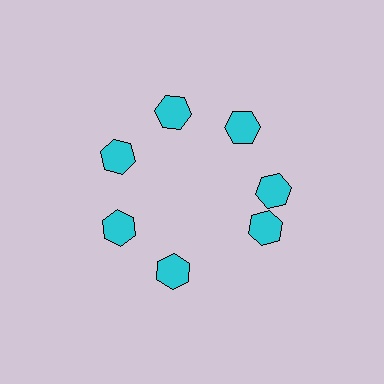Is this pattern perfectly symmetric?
No. The 7 cyan hexagons are arranged in a ring, but one element near the 5 o'clock position is rotated out of alignment along the ring, breaking the 7-fold rotational symmetry.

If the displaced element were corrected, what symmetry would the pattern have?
It would have 7-fold rotational symmetry — the pattern would map onto itself every 51 degrees.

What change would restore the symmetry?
The symmetry would be restored by rotating it back into even spacing with its neighbors so that all 7 hexagons sit at equal angles and equal distance from the center.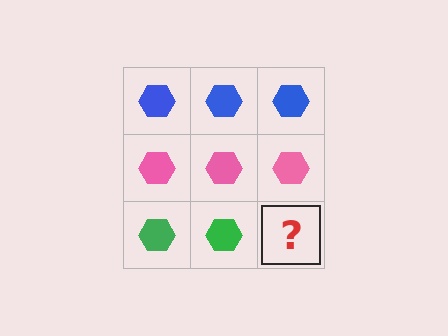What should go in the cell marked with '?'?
The missing cell should contain a green hexagon.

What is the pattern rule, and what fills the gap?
The rule is that each row has a consistent color. The gap should be filled with a green hexagon.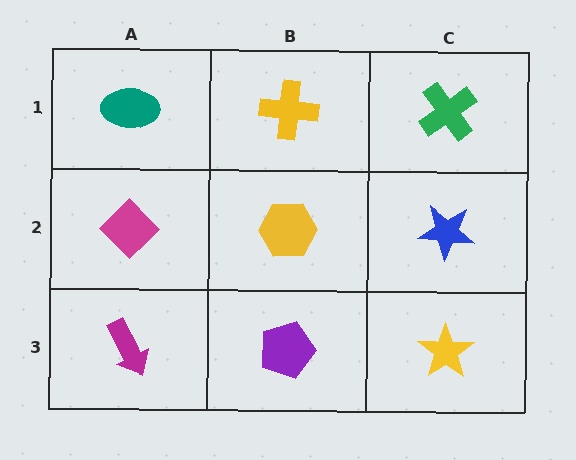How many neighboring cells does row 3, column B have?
3.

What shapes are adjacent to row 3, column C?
A blue star (row 2, column C), a purple pentagon (row 3, column B).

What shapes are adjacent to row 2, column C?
A green cross (row 1, column C), a yellow star (row 3, column C), a yellow hexagon (row 2, column B).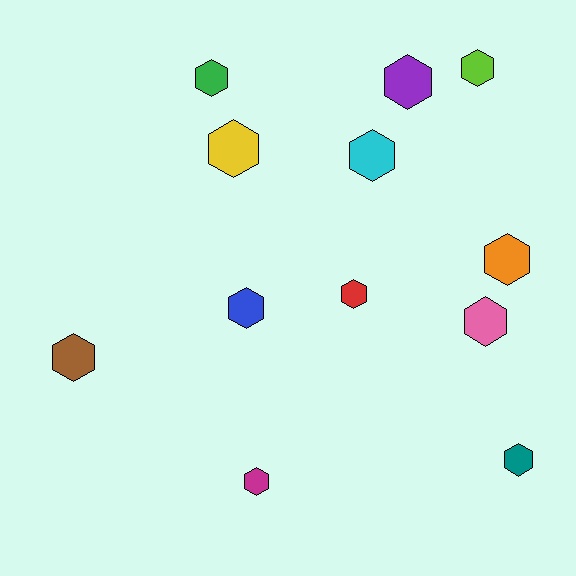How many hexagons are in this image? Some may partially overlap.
There are 12 hexagons.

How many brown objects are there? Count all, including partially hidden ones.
There is 1 brown object.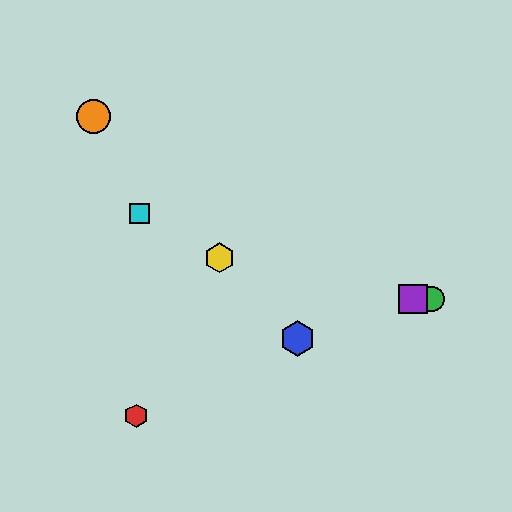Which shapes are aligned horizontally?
The green circle, the purple square are aligned horizontally.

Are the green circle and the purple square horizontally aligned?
Yes, both are at y≈299.